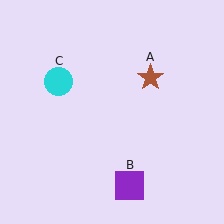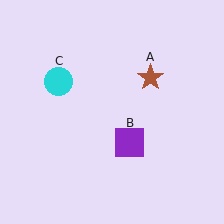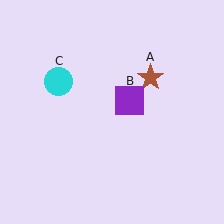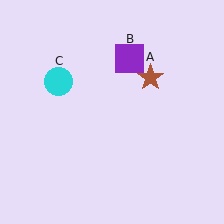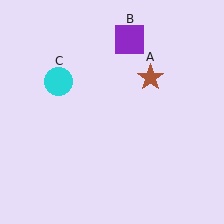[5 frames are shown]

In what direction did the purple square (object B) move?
The purple square (object B) moved up.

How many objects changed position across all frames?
1 object changed position: purple square (object B).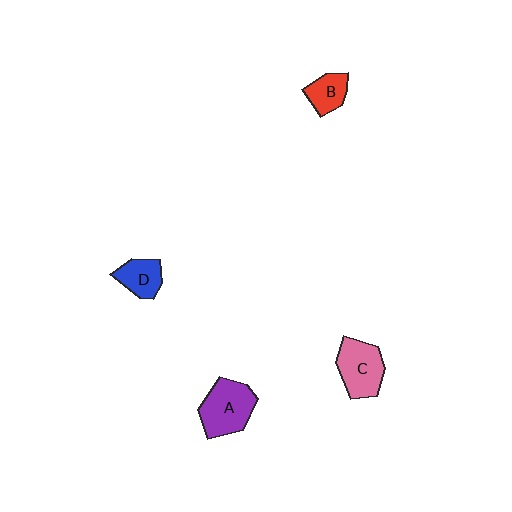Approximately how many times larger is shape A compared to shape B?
Approximately 1.8 times.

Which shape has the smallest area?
Shape B (red).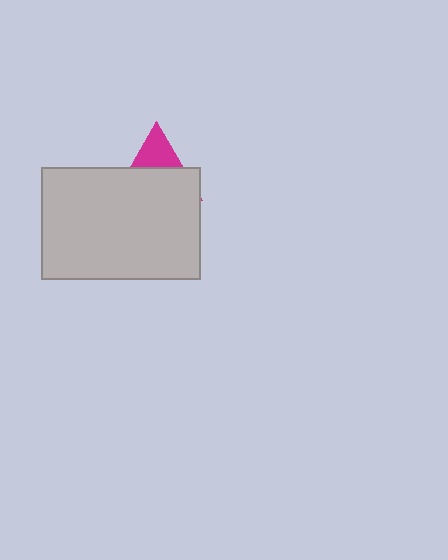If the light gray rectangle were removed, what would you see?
You would see the complete magenta triangle.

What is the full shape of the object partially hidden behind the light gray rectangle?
The partially hidden object is a magenta triangle.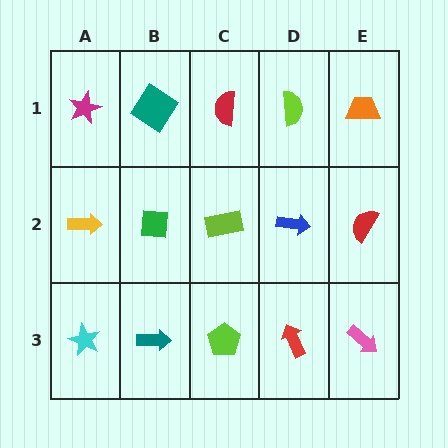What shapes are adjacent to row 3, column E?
A red semicircle (row 2, column E), a red arrow (row 3, column D).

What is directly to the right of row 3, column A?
A teal arrow.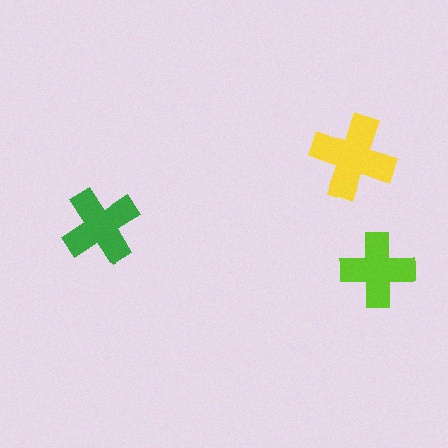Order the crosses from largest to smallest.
the yellow one, the green one, the lime one.